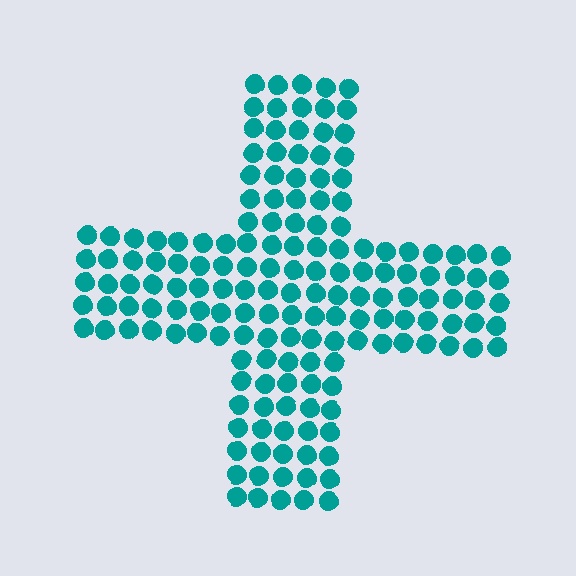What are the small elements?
The small elements are circles.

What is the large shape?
The large shape is a cross.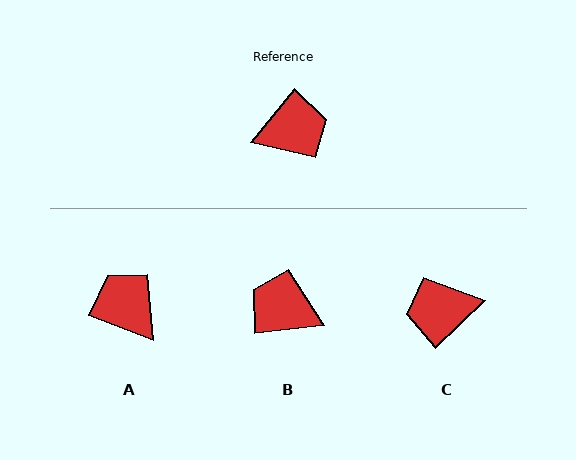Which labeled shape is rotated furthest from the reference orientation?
C, about 173 degrees away.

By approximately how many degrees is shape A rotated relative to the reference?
Approximately 108 degrees counter-clockwise.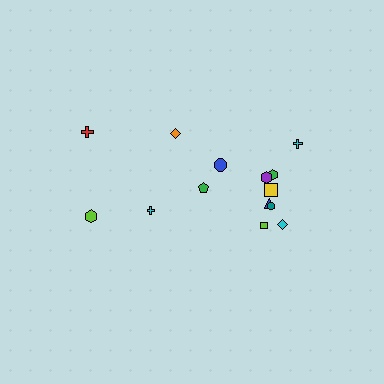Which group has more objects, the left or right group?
The right group.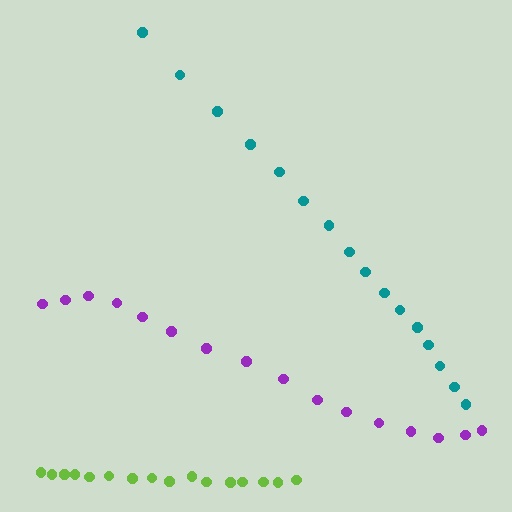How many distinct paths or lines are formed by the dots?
There are 3 distinct paths.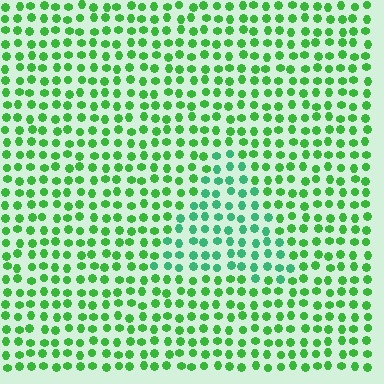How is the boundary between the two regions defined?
The boundary is defined purely by a slight shift in hue (about 29 degrees). Spacing, size, and orientation are identical on both sides.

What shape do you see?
I see a triangle.